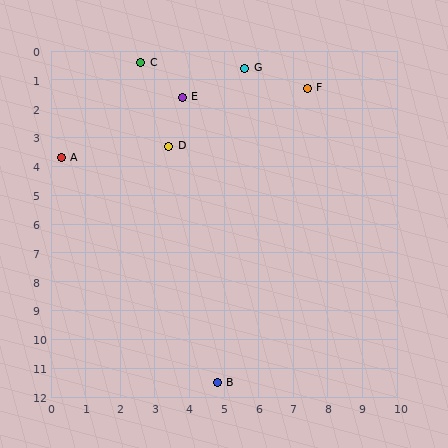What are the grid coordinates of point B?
Point B is at approximately (4.8, 11.5).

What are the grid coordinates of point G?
Point G is at approximately (5.6, 0.6).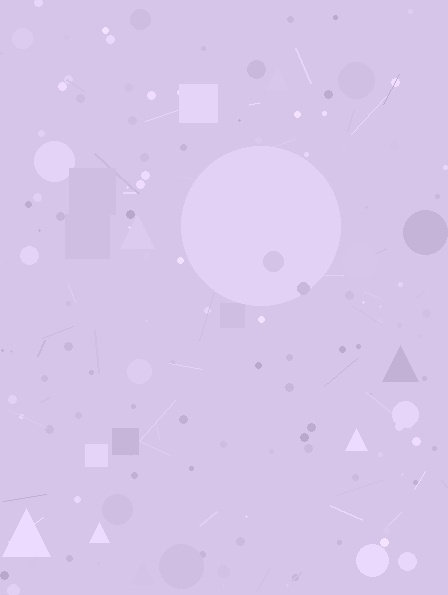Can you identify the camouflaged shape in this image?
The camouflaged shape is a circle.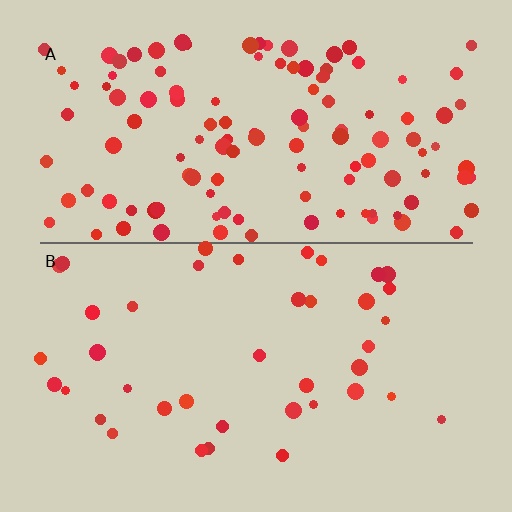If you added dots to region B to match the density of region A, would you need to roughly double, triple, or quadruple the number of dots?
Approximately triple.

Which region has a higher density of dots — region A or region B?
A (the top).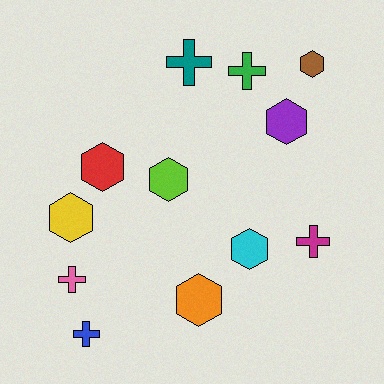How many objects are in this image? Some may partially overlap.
There are 12 objects.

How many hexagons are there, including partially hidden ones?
There are 7 hexagons.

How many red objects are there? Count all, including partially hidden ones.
There is 1 red object.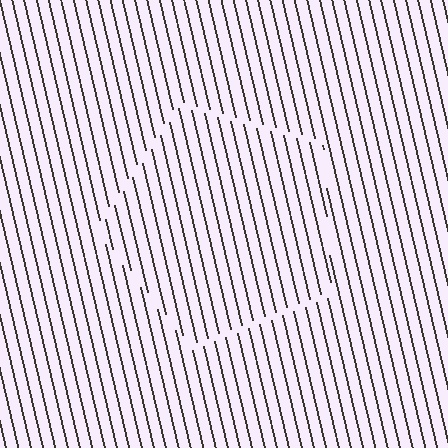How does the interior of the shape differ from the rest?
The interior of the shape contains the same grating, shifted by half a period — the contour is defined by the phase discontinuity where line-ends from the inner and outer gratings abut.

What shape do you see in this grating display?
An illusory pentagon. The interior of the shape contains the same grating, shifted by half a period — the contour is defined by the phase discontinuity where line-ends from the inner and outer gratings abut.